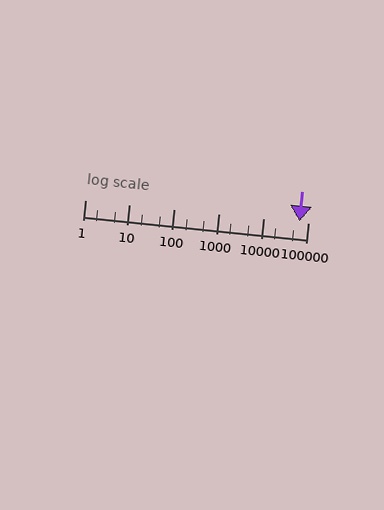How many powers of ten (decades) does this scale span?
The scale spans 5 decades, from 1 to 100000.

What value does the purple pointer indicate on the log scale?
The pointer indicates approximately 64000.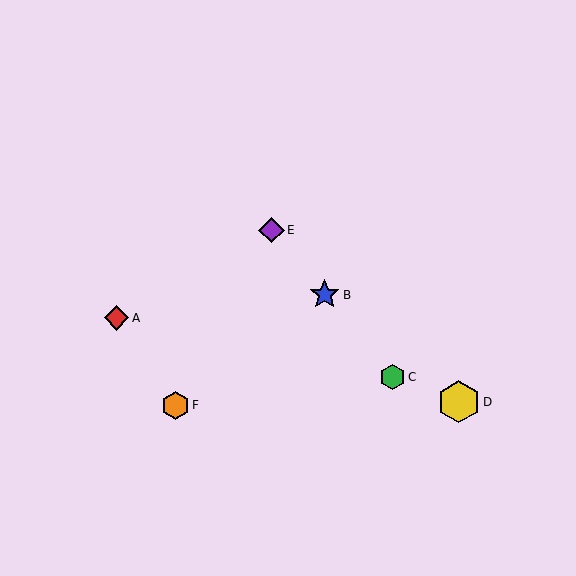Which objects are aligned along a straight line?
Objects B, C, E are aligned along a straight line.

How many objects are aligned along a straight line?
3 objects (B, C, E) are aligned along a straight line.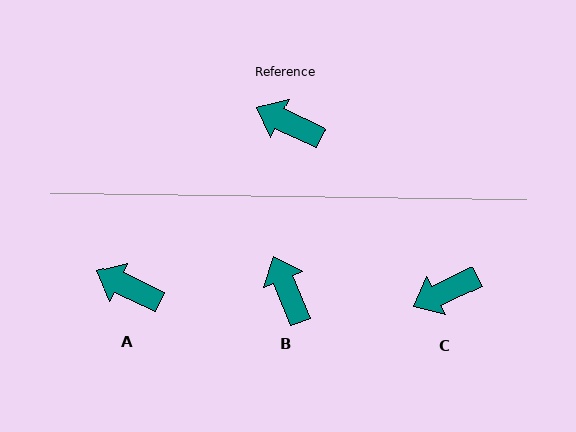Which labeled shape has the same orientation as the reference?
A.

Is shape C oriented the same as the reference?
No, it is off by about 51 degrees.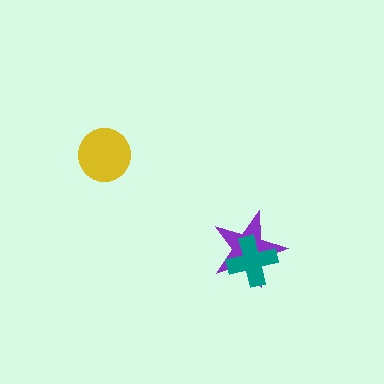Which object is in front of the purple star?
The teal cross is in front of the purple star.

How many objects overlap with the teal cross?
1 object overlaps with the teal cross.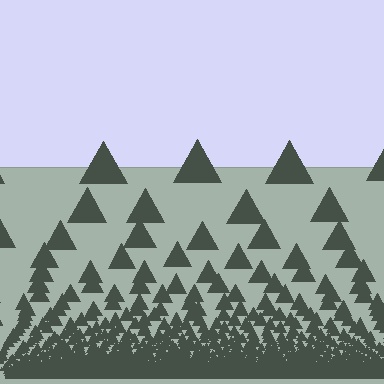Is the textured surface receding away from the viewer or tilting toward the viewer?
The surface appears to tilt toward the viewer. Texture elements get larger and sparser toward the top.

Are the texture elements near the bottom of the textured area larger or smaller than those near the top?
Smaller. The gradient is inverted — elements near the bottom are smaller and denser.